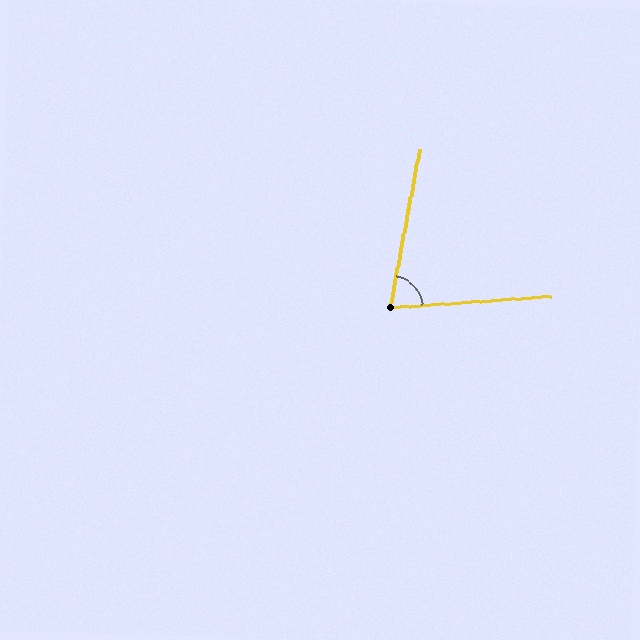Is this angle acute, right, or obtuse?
It is acute.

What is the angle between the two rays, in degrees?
Approximately 76 degrees.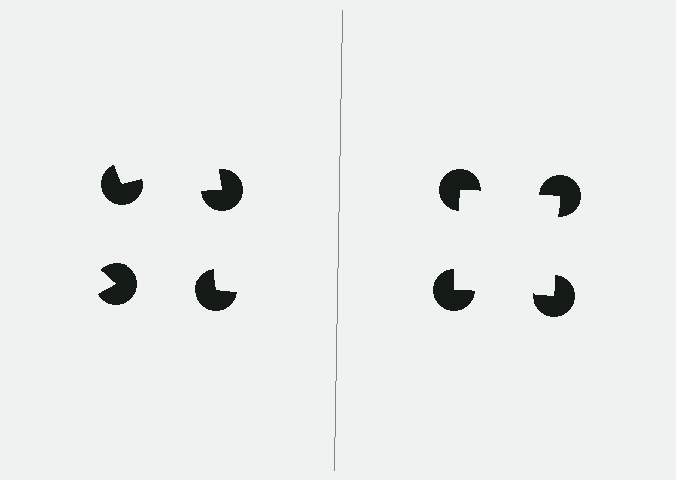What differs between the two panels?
The pac-man discs are positioned identically on both sides; only the wedge orientations differ. On the right they align to a square; on the left they are misaligned.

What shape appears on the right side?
An illusory square.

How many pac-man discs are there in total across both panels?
8 — 4 on each side.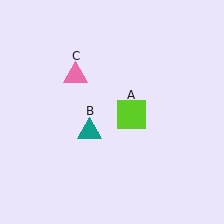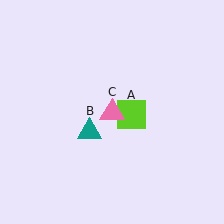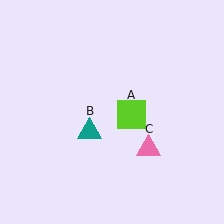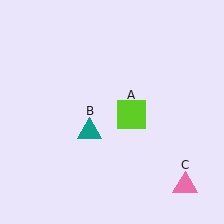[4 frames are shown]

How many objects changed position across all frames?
1 object changed position: pink triangle (object C).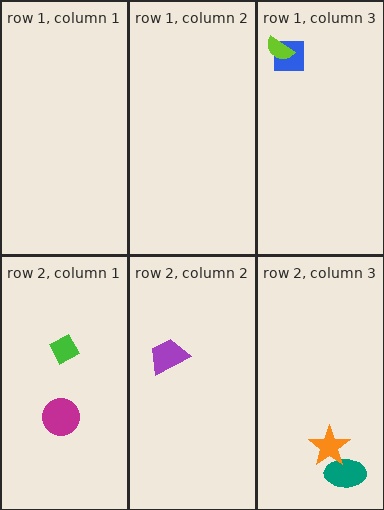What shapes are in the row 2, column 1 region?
The magenta circle, the green diamond.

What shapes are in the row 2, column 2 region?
The purple trapezoid.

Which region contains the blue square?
The row 1, column 3 region.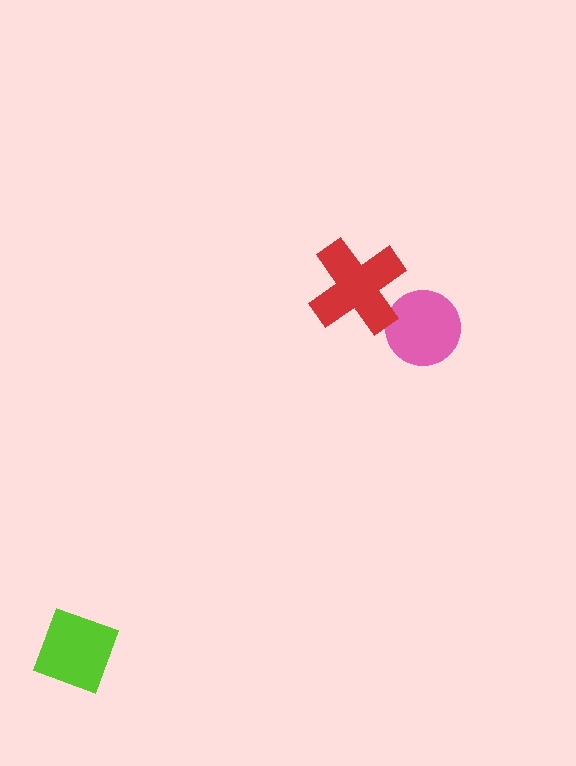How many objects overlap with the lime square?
0 objects overlap with the lime square.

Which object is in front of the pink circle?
The red cross is in front of the pink circle.